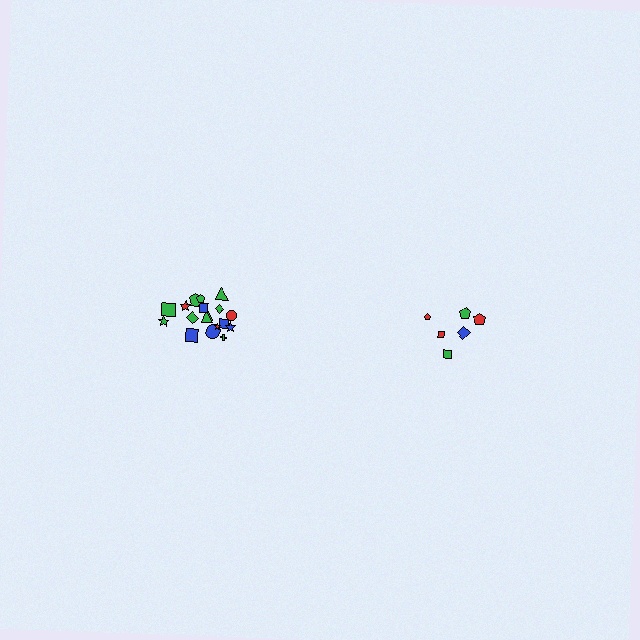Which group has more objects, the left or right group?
The left group.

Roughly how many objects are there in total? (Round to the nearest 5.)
Roughly 25 objects in total.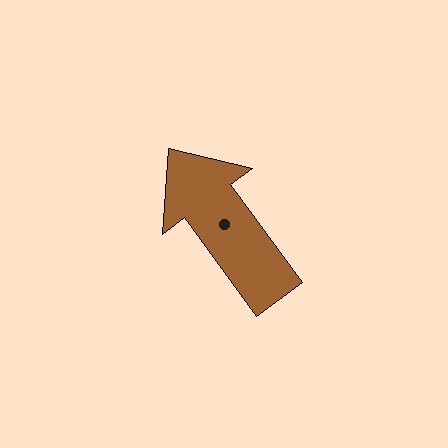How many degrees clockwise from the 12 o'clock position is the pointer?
Approximately 324 degrees.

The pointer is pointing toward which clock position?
Roughly 11 o'clock.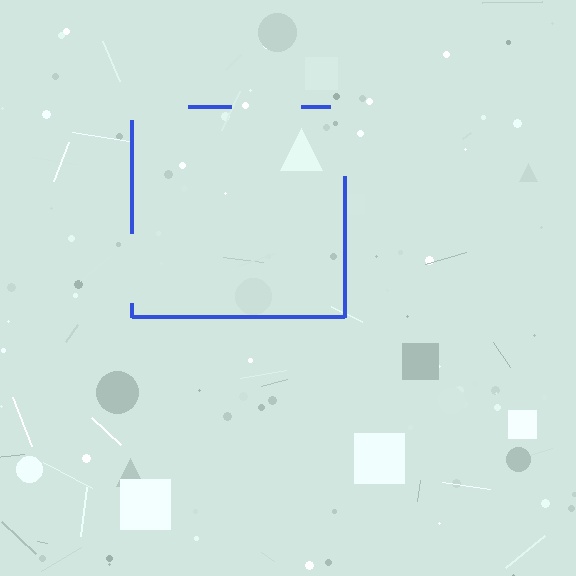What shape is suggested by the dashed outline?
The dashed outline suggests a square.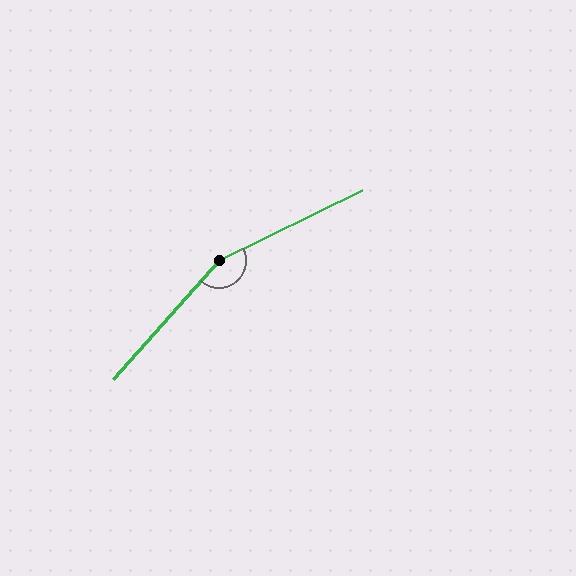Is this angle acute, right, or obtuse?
It is obtuse.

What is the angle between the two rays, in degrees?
Approximately 158 degrees.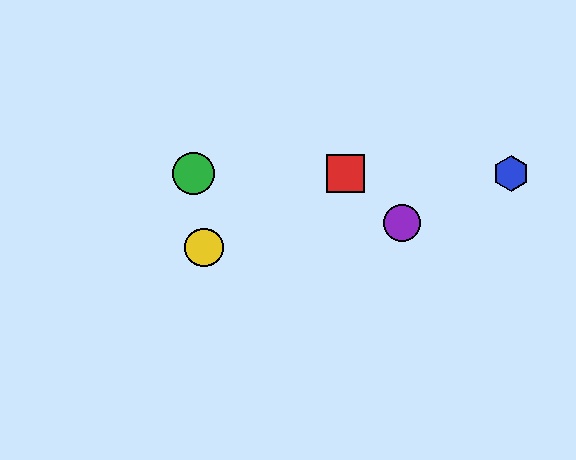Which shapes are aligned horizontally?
The red square, the blue hexagon, the green circle are aligned horizontally.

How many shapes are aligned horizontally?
3 shapes (the red square, the blue hexagon, the green circle) are aligned horizontally.